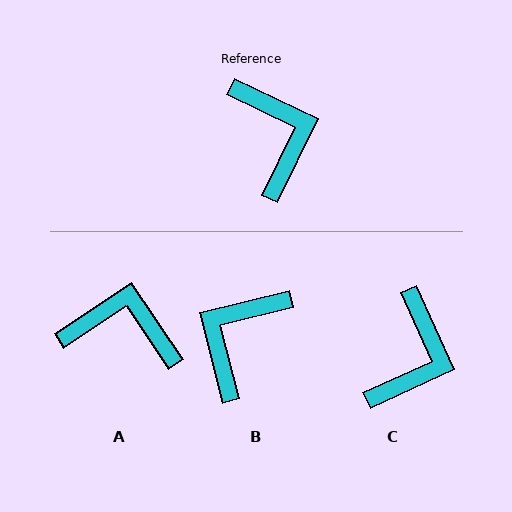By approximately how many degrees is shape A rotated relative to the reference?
Approximately 59 degrees counter-clockwise.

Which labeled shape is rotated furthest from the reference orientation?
B, about 130 degrees away.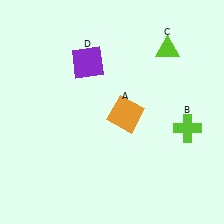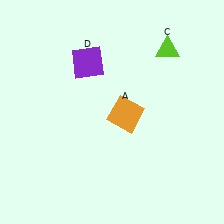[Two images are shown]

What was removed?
The lime cross (B) was removed in Image 2.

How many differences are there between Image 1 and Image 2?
There is 1 difference between the two images.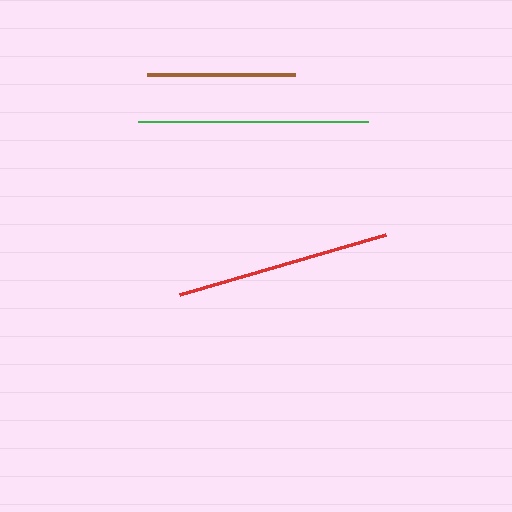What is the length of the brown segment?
The brown segment is approximately 148 pixels long.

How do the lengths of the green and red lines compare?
The green and red lines are approximately the same length.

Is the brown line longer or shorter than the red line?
The red line is longer than the brown line.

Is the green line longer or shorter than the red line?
The green line is longer than the red line.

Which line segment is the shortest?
The brown line is the shortest at approximately 148 pixels.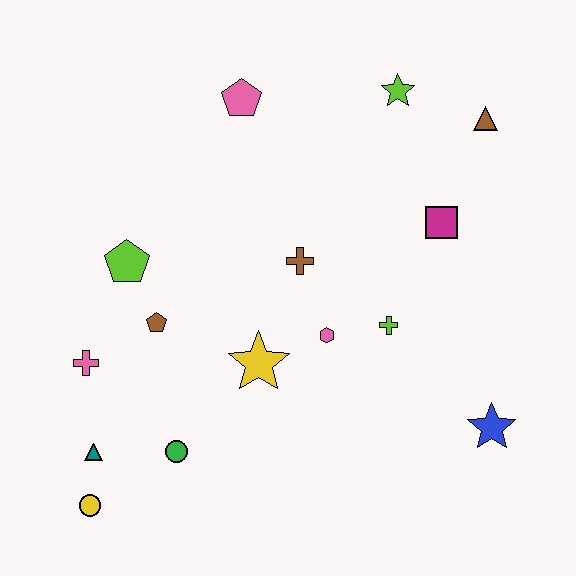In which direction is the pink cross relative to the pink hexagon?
The pink cross is to the left of the pink hexagon.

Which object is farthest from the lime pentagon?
The blue star is farthest from the lime pentagon.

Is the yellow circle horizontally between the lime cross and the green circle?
No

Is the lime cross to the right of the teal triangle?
Yes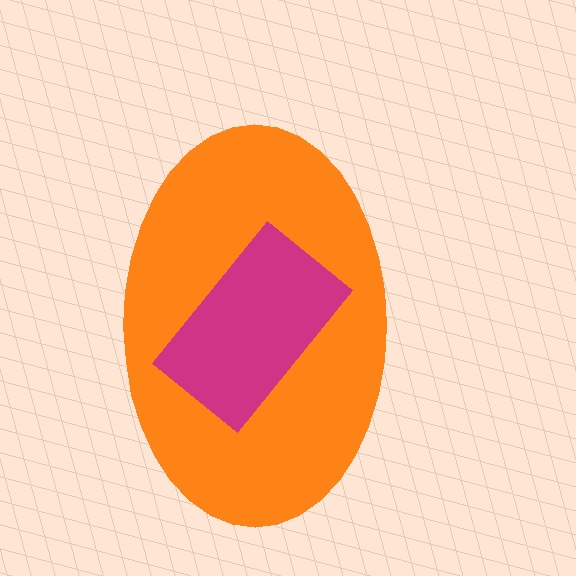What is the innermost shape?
The magenta rectangle.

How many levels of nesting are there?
2.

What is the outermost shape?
The orange ellipse.